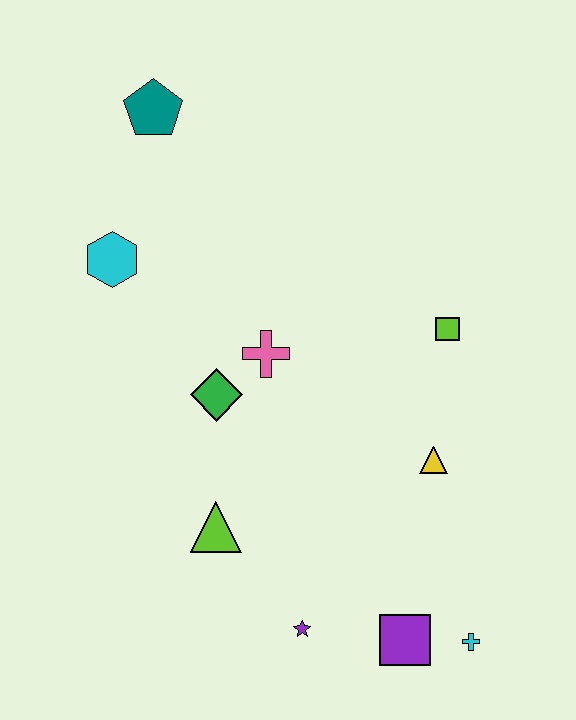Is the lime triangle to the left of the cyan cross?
Yes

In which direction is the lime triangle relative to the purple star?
The lime triangle is above the purple star.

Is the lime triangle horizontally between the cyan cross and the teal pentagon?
Yes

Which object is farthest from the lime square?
The teal pentagon is farthest from the lime square.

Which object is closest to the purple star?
The purple square is closest to the purple star.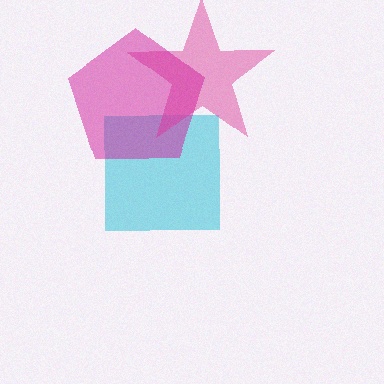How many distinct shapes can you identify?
There are 3 distinct shapes: a cyan square, a pink star, a magenta pentagon.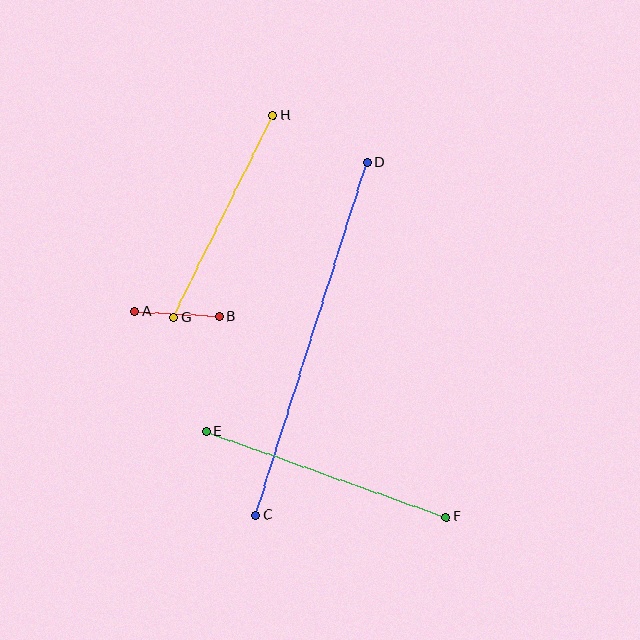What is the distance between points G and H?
The distance is approximately 225 pixels.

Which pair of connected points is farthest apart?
Points C and D are farthest apart.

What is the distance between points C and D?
The distance is approximately 369 pixels.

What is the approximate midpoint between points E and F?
The midpoint is at approximately (326, 474) pixels.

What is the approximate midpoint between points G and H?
The midpoint is at approximately (223, 216) pixels.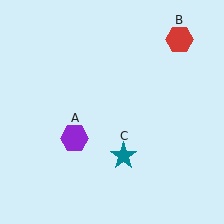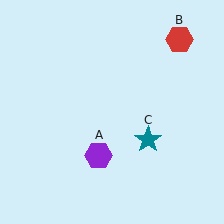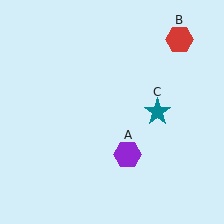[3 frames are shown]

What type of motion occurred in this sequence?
The purple hexagon (object A), teal star (object C) rotated counterclockwise around the center of the scene.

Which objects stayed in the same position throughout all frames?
Red hexagon (object B) remained stationary.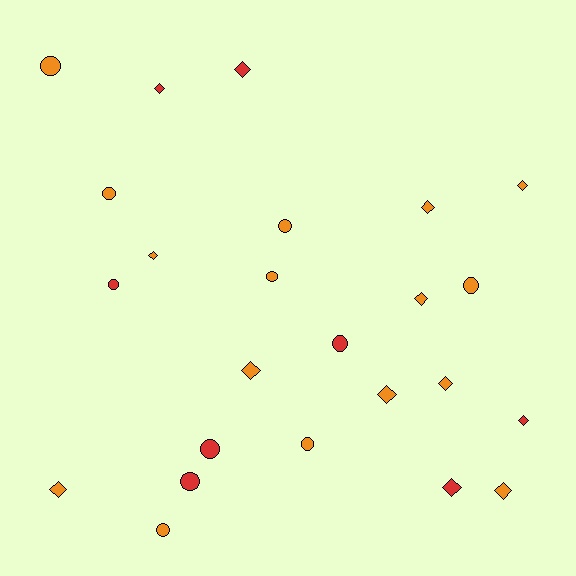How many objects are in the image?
There are 24 objects.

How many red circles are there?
There are 4 red circles.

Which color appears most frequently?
Orange, with 16 objects.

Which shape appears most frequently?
Diamond, with 13 objects.